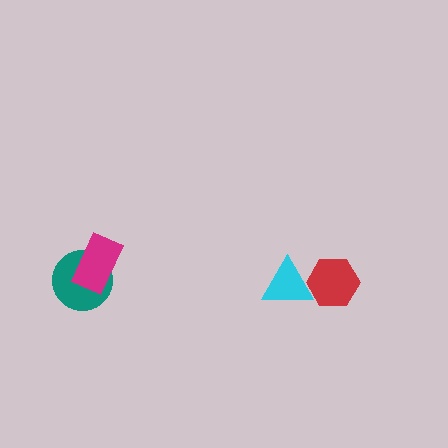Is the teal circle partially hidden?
Yes, it is partially covered by another shape.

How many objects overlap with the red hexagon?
1 object overlaps with the red hexagon.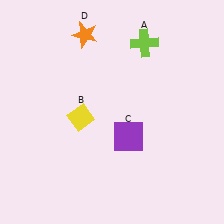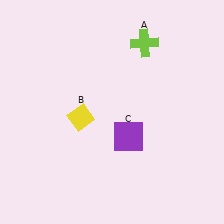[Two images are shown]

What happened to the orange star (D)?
The orange star (D) was removed in Image 2. It was in the top-left area of Image 1.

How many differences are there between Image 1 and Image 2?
There is 1 difference between the two images.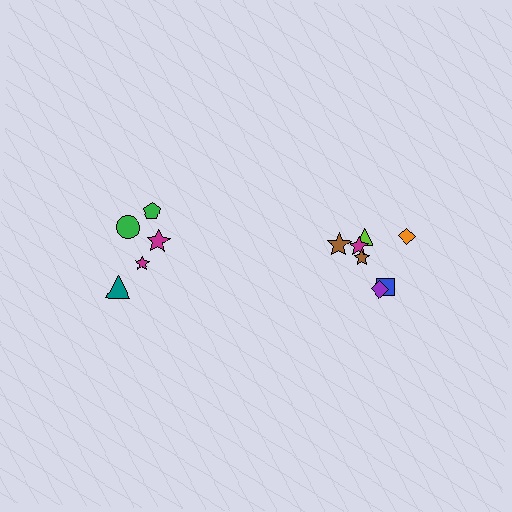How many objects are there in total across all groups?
There are 12 objects.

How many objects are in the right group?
There are 7 objects.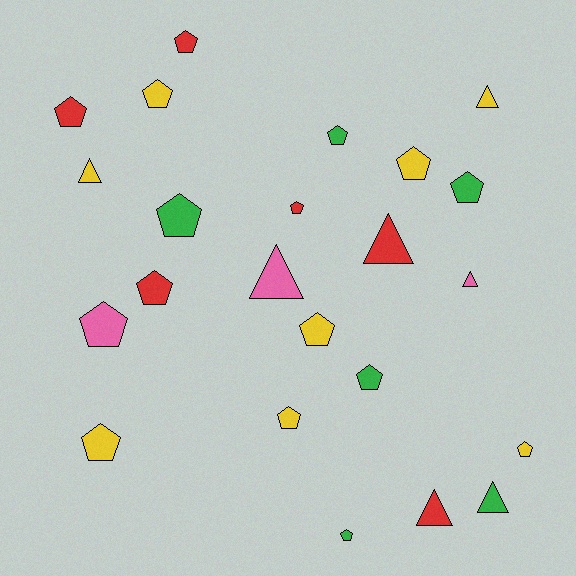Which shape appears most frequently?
Pentagon, with 16 objects.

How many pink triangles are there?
There are 2 pink triangles.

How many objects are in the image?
There are 23 objects.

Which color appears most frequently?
Yellow, with 8 objects.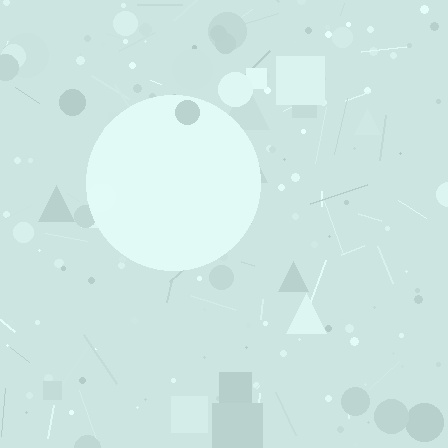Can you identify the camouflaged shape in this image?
The camouflaged shape is a circle.